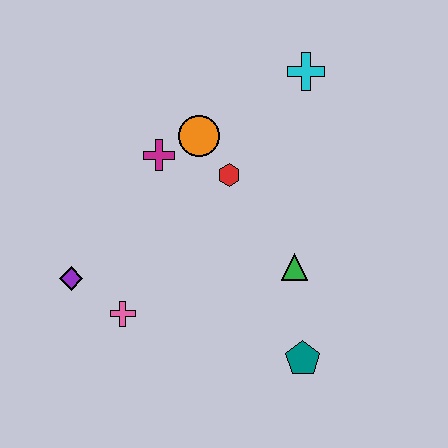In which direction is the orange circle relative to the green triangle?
The orange circle is above the green triangle.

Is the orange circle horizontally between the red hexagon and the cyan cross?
No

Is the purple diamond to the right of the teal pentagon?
No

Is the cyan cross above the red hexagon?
Yes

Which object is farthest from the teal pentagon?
The cyan cross is farthest from the teal pentagon.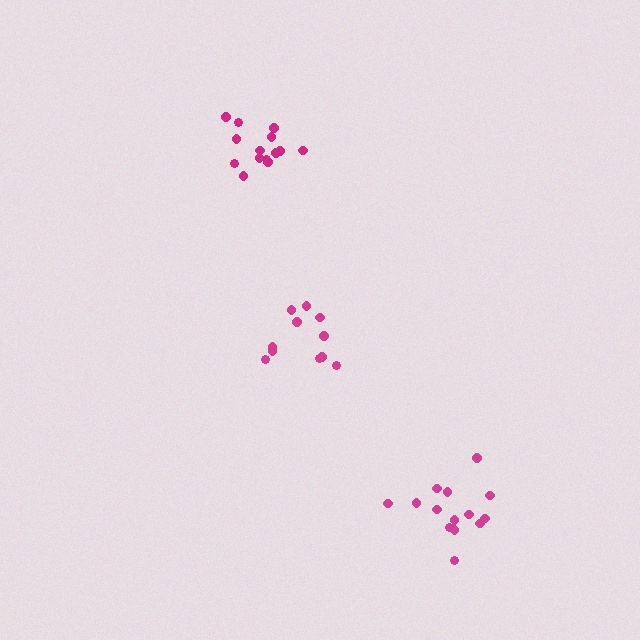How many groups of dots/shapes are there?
There are 3 groups.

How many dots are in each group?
Group 1: 11 dots, Group 2: 14 dots, Group 3: 14 dots (39 total).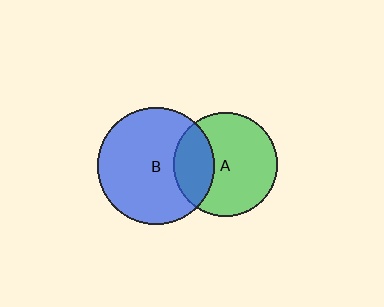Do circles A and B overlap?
Yes.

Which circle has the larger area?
Circle B (blue).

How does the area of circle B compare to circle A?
Approximately 1.3 times.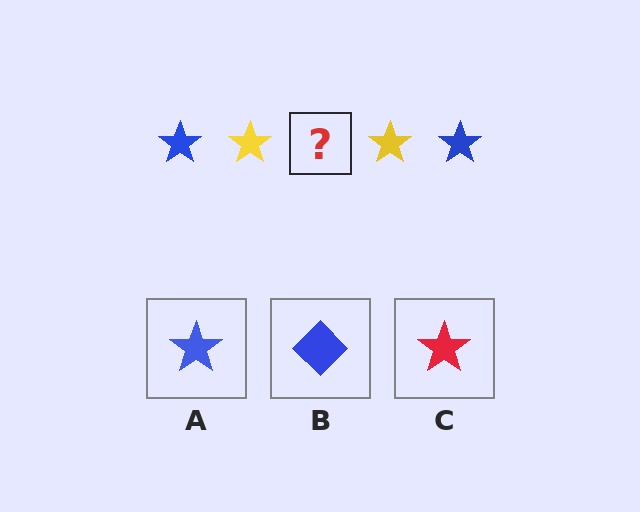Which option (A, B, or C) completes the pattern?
A.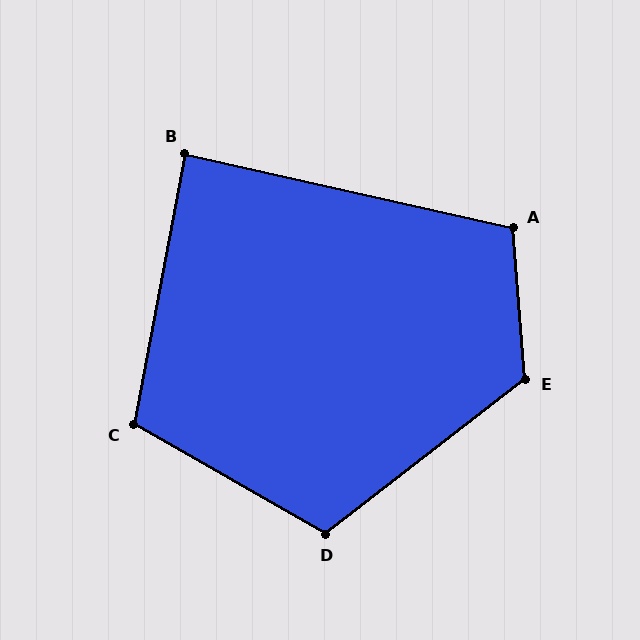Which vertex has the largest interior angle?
E, at approximately 123 degrees.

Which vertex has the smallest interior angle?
B, at approximately 88 degrees.